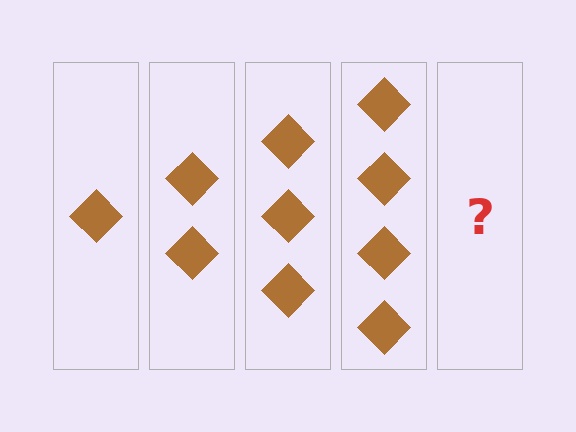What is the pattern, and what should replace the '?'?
The pattern is that each step adds one more diamond. The '?' should be 5 diamonds.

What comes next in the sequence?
The next element should be 5 diamonds.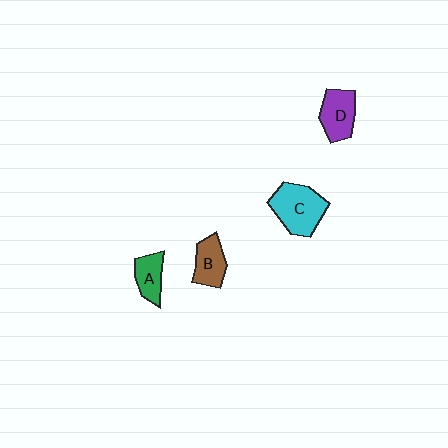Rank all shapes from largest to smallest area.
From largest to smallest: C (cyan), D (purple), B (brown), A (green).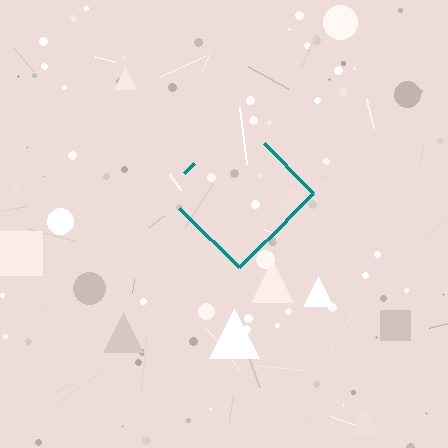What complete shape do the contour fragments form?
The contour fragments form a diamond.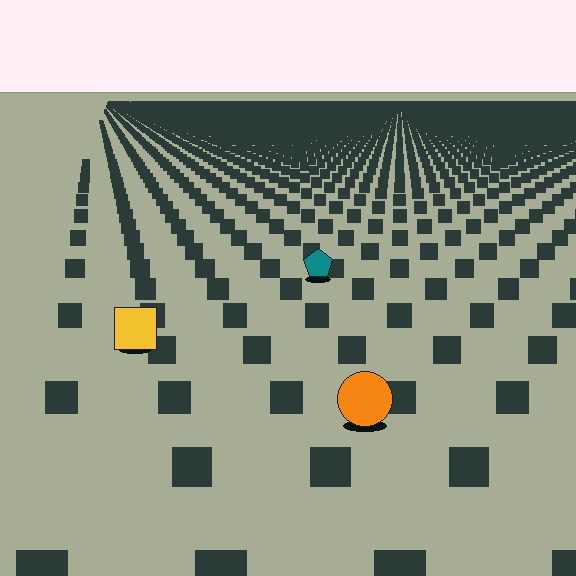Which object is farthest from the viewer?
The teal pentagon is farthest from the viewer. It appears smaller and the ground texture around it is denser.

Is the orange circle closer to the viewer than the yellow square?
Yes. The orange circle is closer — you can tell from the texture gradient: the ground texture is coarser near it.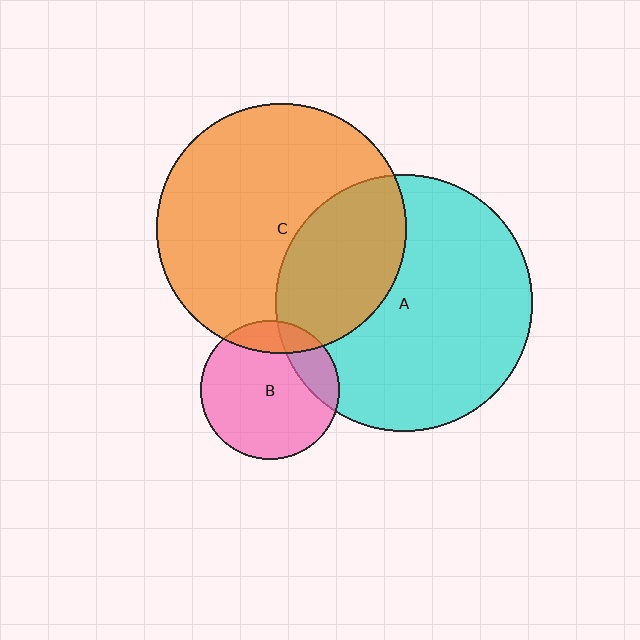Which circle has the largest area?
Circle A (cyan).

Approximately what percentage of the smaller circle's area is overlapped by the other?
Approximately 35%.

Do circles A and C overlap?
Yes.